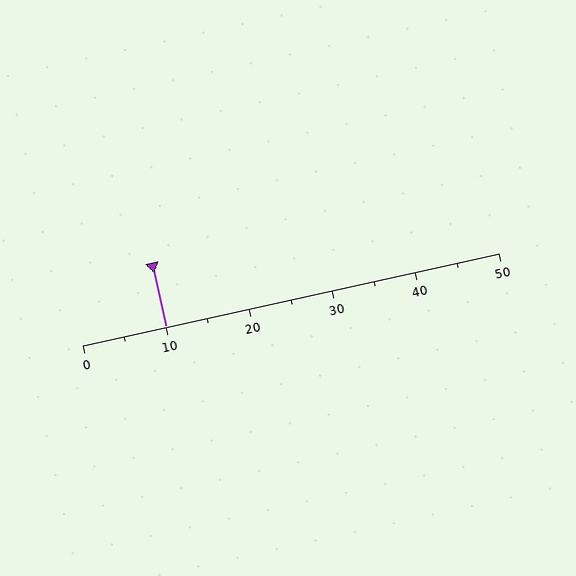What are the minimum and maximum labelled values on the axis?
The axis runs from 0 to 50.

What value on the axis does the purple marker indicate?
The marker indicates approximately 10.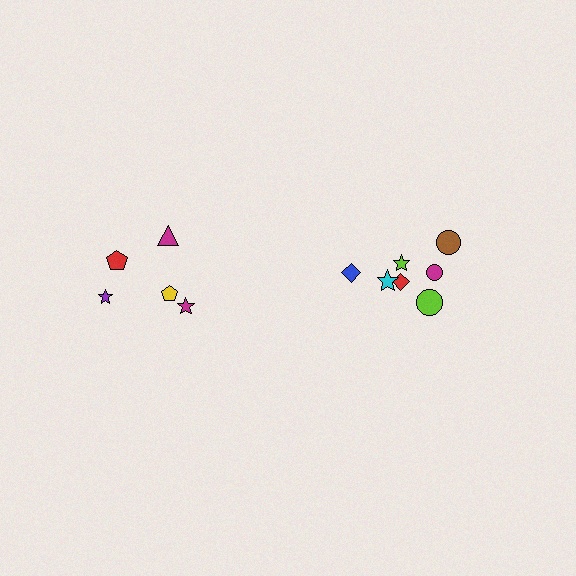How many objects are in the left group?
There are 5 objects.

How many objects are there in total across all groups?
There are 12 objects.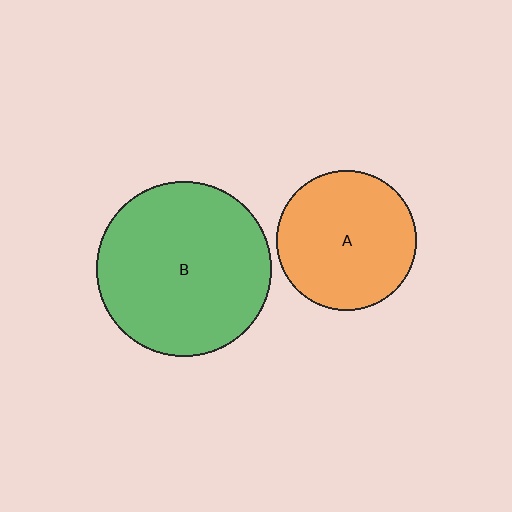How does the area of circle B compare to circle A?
Approximately 1.5 times.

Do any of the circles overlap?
No, none of the circles overlap.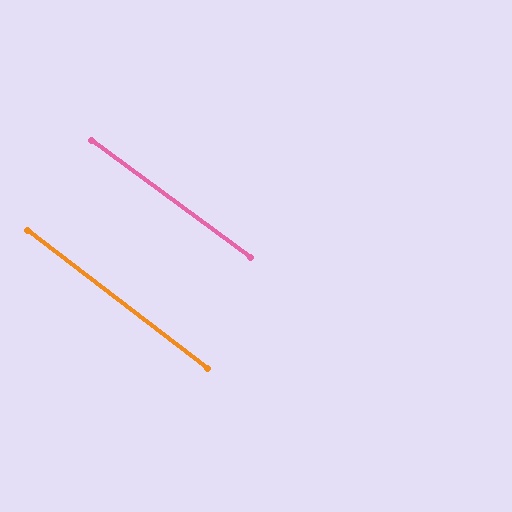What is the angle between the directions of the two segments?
Approximately 1 degree.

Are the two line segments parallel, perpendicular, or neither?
Parallel — their directions differ by only 0.8°.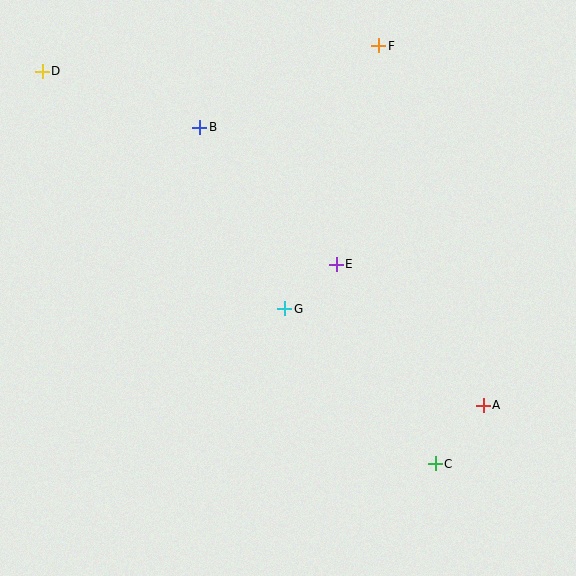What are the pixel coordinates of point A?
Point A is at (483, 405).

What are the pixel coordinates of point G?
Point G is at (285, 309).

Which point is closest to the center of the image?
Point G at (285, 309) is closest to the center.